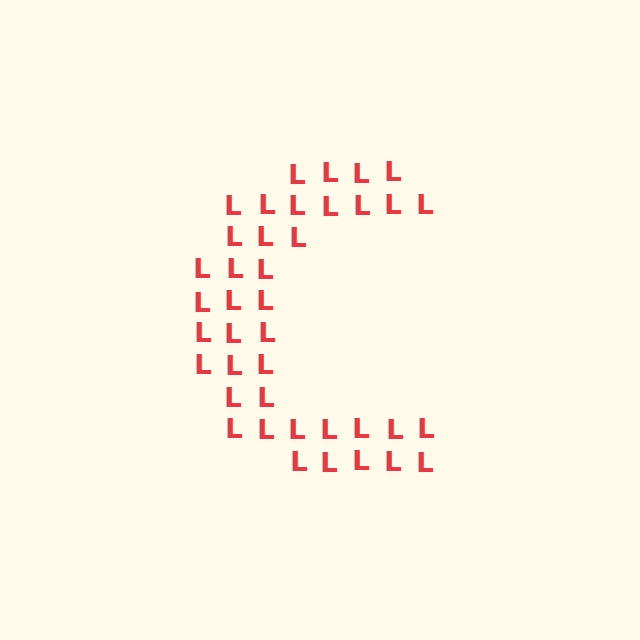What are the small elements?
The small elements are letter L's.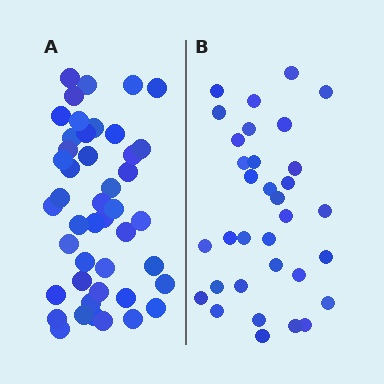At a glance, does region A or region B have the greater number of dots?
Region A (the left region) has more dots.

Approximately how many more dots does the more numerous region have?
Region A has roughly 12 or so more dots than region B.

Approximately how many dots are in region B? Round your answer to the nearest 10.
About 30 dots. (The exact count is 33, which rounds to 30.)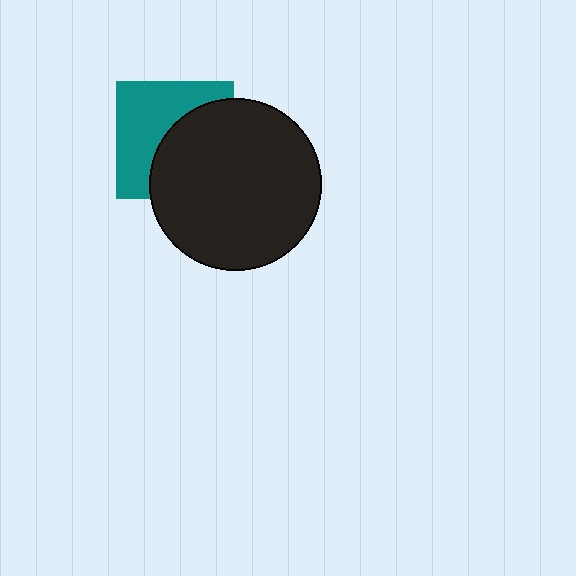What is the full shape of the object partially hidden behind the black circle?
The partially hidden object is a teal square.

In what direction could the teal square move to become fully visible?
The teal square could move left. That would shift it out from behind the black circle entirely.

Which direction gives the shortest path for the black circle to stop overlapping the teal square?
Moving right gives the shortest separation.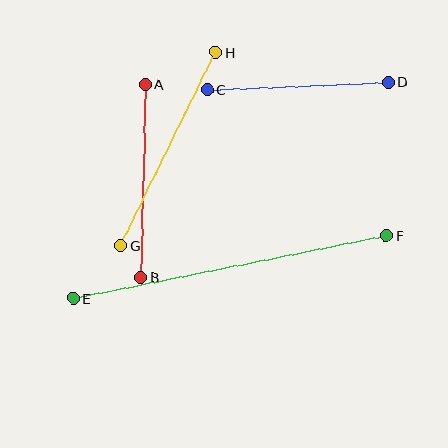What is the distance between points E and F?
The distance is approximately 320 pixels.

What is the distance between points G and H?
The distance is approximately 216 pixels.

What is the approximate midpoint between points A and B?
The midpoint is at approximately (143, 181) pixels.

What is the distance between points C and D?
The distance is approximately 182 pixels.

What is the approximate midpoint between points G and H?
The midpoint is at approximately (168, 149) pixels.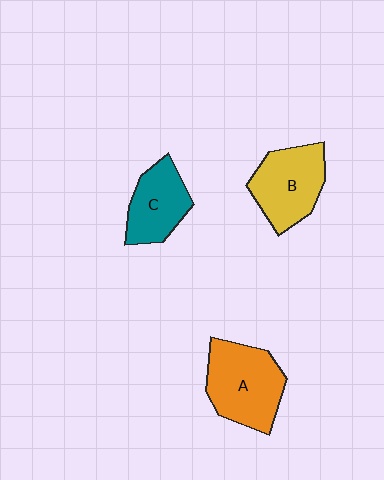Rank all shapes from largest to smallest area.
From largest to smallest: A (orange), B (yellow), C (teal).